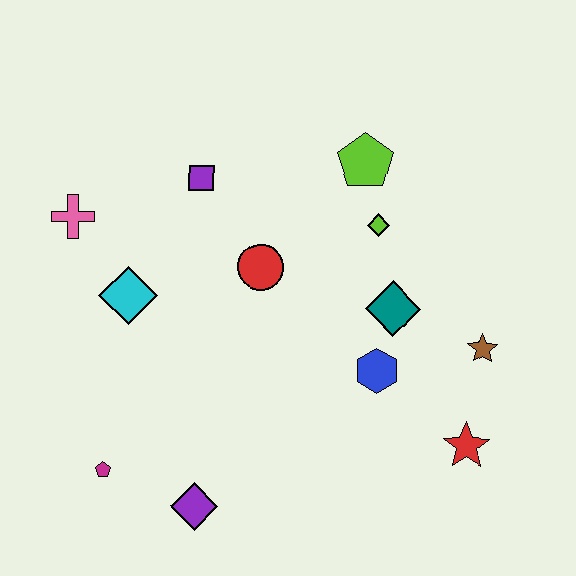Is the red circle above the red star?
Yes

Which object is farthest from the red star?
The pink cross is farthest from the red star.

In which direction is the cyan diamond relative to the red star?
The cyan diamond is to the left of the red star.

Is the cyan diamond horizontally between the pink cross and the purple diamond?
Yes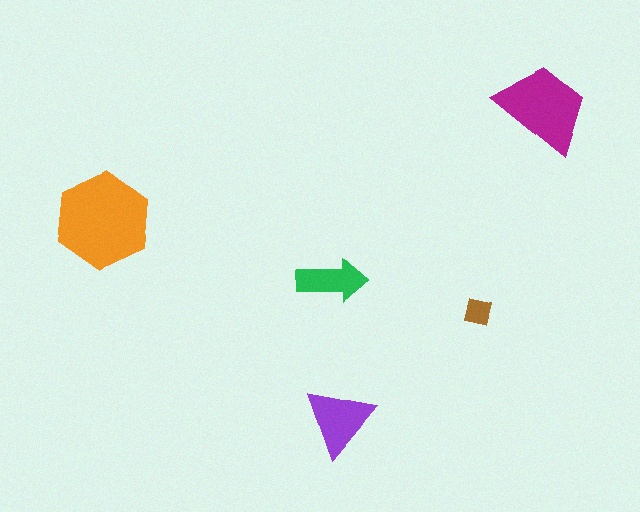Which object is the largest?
The orange hexagon.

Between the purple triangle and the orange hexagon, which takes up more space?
The orange hexagon.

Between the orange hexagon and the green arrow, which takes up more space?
The orange hexagon.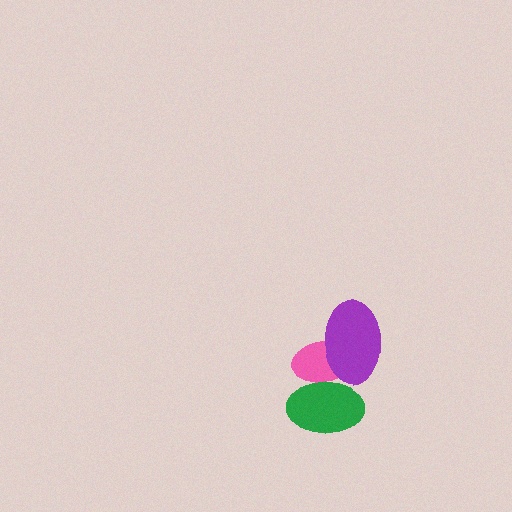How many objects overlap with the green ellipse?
2 objects overlap with the green ellipse.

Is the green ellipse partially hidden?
Yes, it is partially covered by another shape.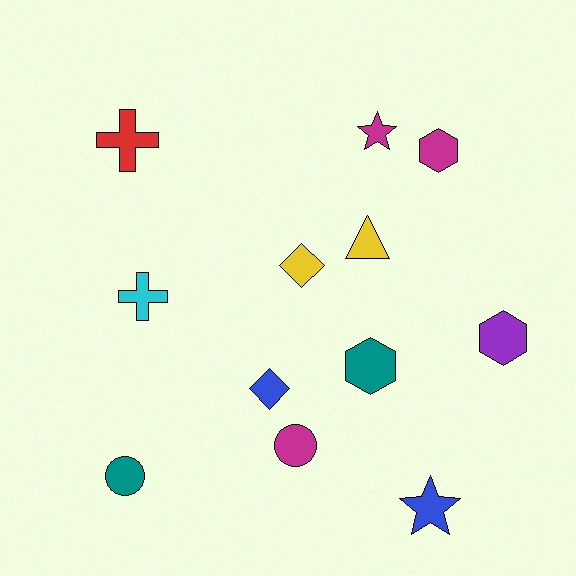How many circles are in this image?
There are 2 circles.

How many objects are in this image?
There are 12 objects.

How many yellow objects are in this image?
There are 2 yellow objects.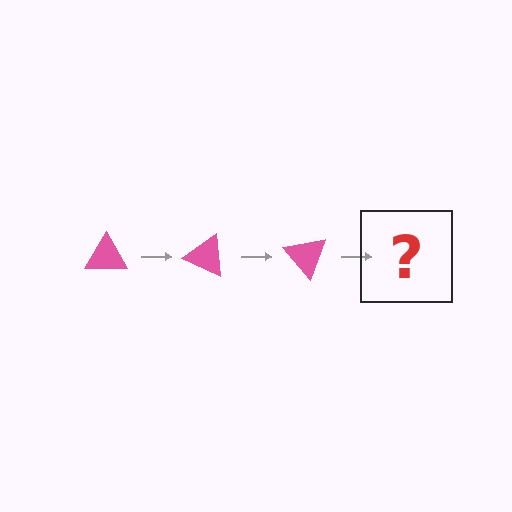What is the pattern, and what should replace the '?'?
The pattern is that the triangle rotates 25 degrees each step. The '?' should be a pink triangle rotated 75 degrees.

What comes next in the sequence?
The next element should be a pink triangle rotated 75 degrees.